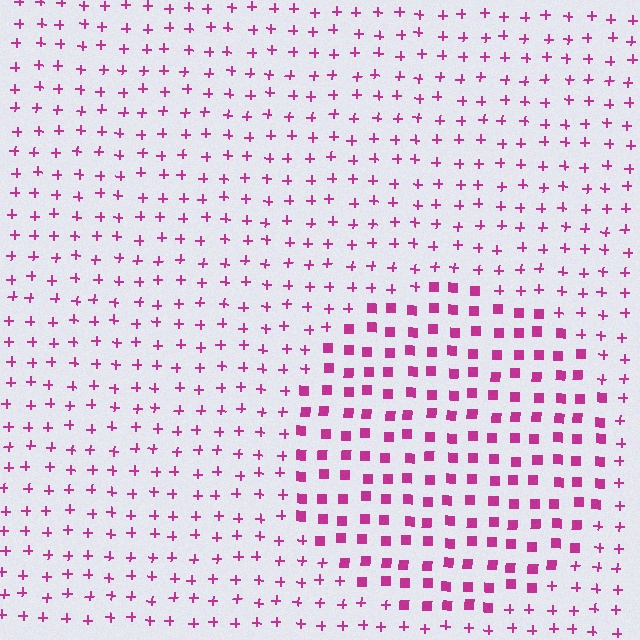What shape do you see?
I see a circle.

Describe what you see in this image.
The image is filled with small magenta elements arranged in a uniform grid. A circle-shaped region contains squares, while the surrounding area contains plus signs. The boundary is defined purely by the change in element shape.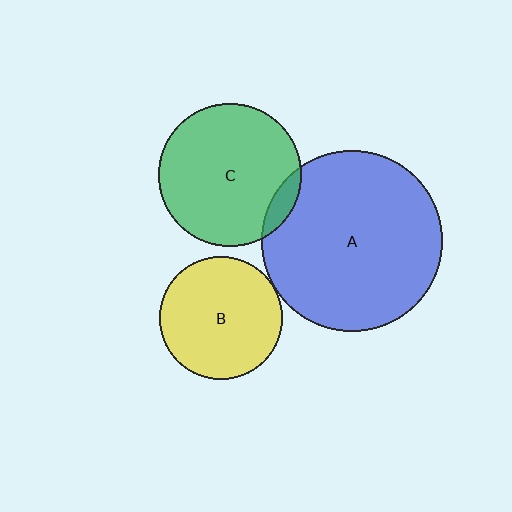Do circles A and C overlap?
Yes.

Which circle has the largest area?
Circle A (blue).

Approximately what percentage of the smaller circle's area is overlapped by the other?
Approximately 10%.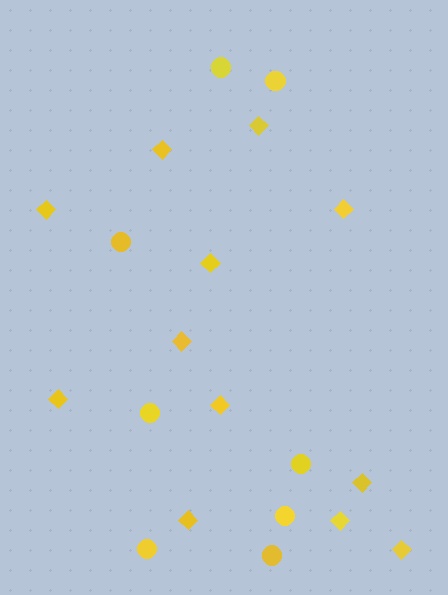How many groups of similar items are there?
There are 2 groups: one group of circles (8) and one group of diamonds (12).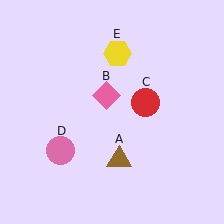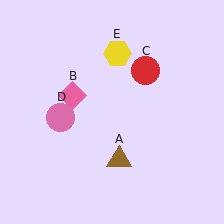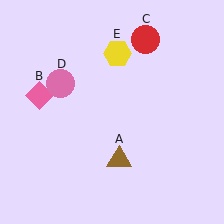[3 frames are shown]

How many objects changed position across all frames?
3 objects changed position: pink diamond (object B), red circle (object C), pink circle (object D).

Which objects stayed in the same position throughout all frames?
Brown triangle (object A) and yellow hexagon (object E) remained stationary.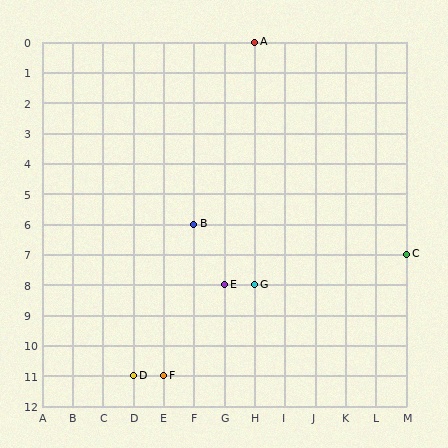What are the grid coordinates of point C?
Point C is at grid coordinates (M, 7).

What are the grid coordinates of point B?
Point B is at grid coordinates (F, 6).